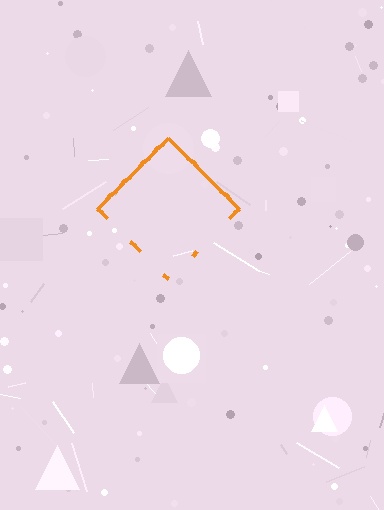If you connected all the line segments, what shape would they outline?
They would outline a diamond.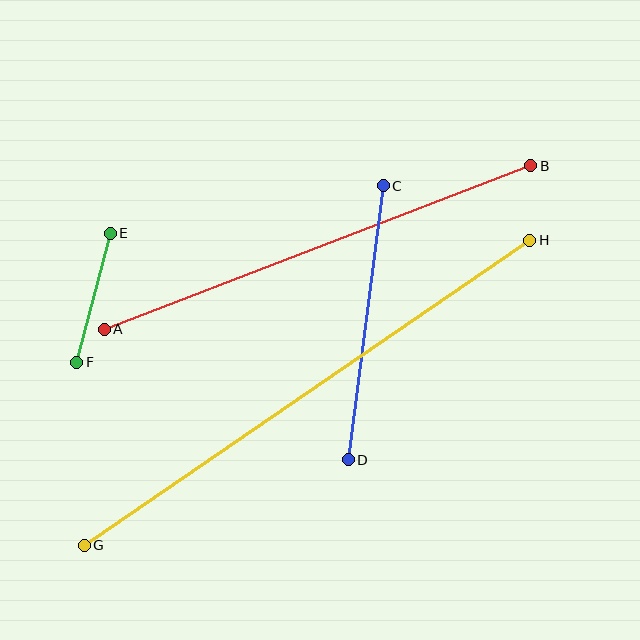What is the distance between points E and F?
The distance is approximately 133 pixels.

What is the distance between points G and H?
The distance is approximately 540 pixels.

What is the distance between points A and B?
The distance is approximately 457 pixels.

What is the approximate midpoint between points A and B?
The midpoint is at approximately (317, 248) pixels.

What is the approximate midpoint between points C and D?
The midpoint is at approximately (366, 323) pixels.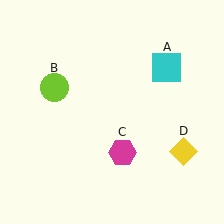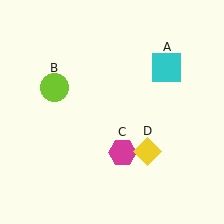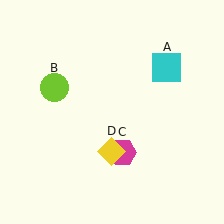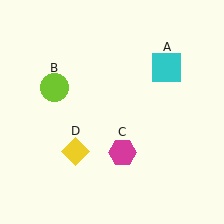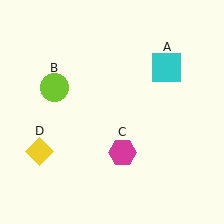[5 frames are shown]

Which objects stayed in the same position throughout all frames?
Cyan square (object A) and lime circle (object B) and magenta hexagon (object C) remained stationary.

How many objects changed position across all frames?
1 object changed position: yellow diamond (object D).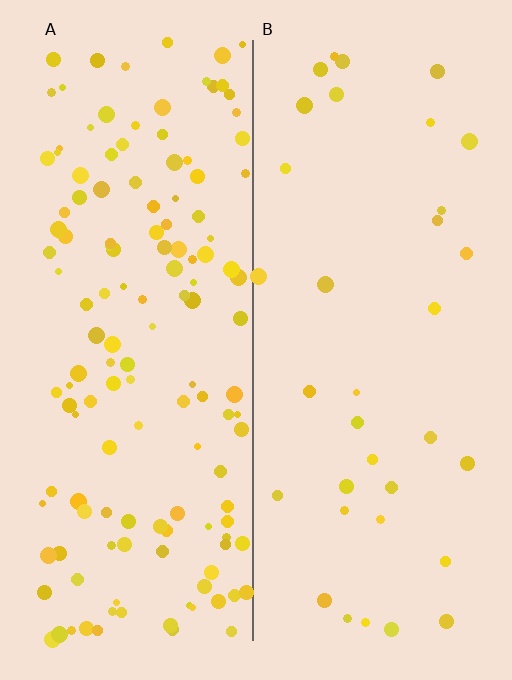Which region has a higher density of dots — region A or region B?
A (the left).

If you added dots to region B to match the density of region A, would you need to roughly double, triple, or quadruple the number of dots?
Approximately quadruple.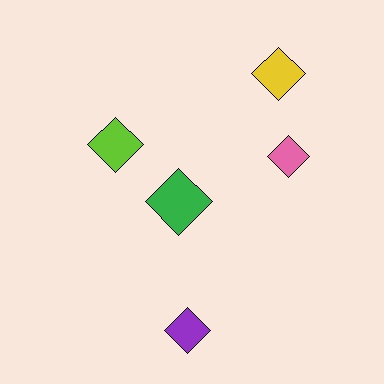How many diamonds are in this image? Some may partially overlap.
There are 5 diamonds.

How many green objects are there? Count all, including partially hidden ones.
There is 1 green object.